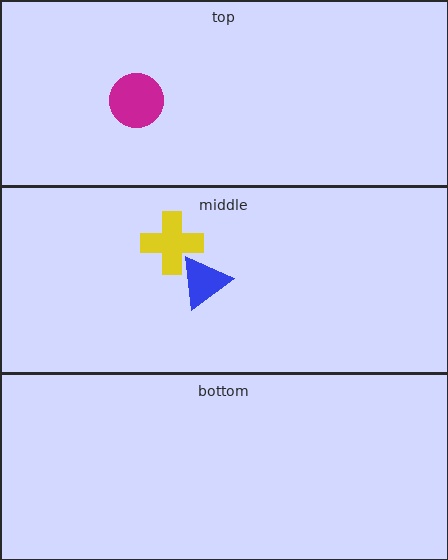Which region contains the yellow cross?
The middle region.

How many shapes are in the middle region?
2.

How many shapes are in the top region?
1.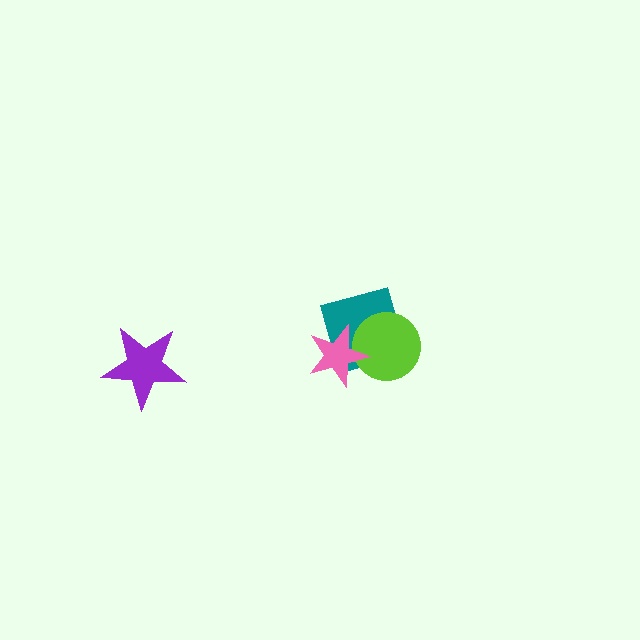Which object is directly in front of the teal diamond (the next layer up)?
The lime circle is directly in front of the teal diamond.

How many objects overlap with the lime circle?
2 objects overlap with the lime circle.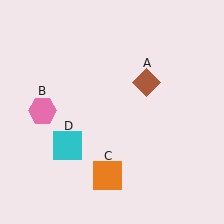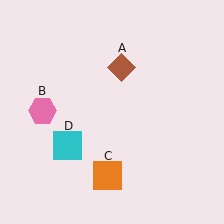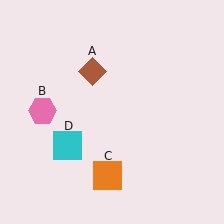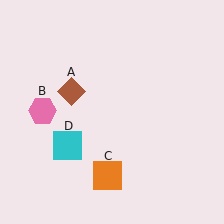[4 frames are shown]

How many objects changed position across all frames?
1 object changed position: brown diamond (object A).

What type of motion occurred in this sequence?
The brown diamond (object A) rotated counterclockwise around the center of the scene.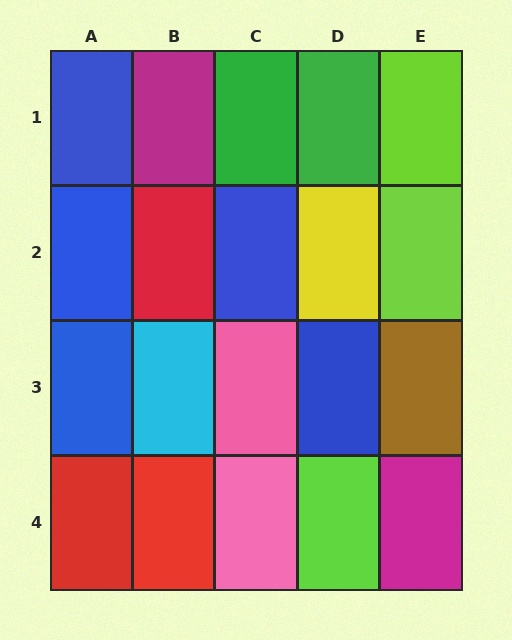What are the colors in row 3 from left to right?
Blue, cyan, pink, blue, brown.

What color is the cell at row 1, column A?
Blue.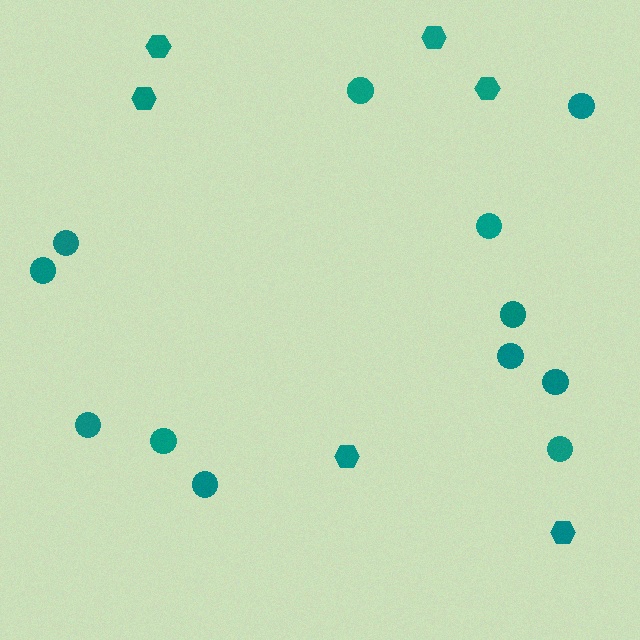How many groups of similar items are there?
There are 2 groups: one group of hexagons (6) and one group of circles (12).